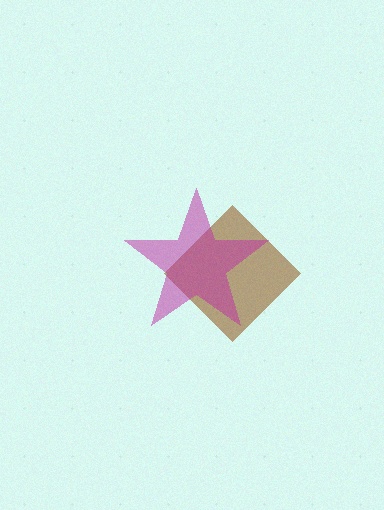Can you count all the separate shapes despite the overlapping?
Yes, there are 2 separate shapes.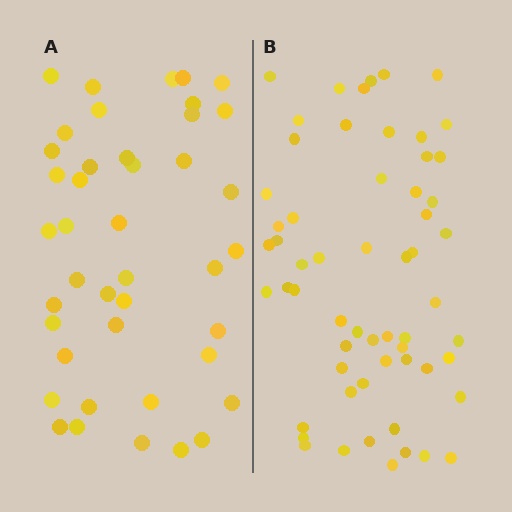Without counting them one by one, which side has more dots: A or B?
Region B (the right region) has more dots.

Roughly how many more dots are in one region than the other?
Region B has approximately 15 more dots than region A.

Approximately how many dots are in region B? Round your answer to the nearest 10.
About 60 dots. (The exact count is 59, which rounds to 60.)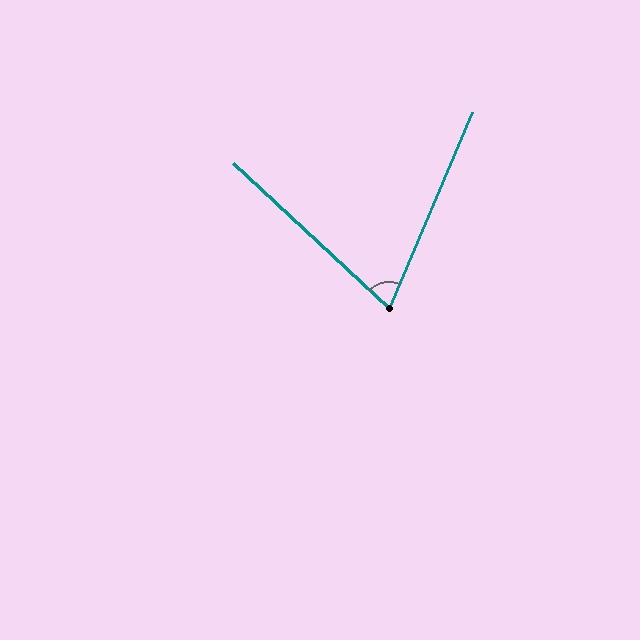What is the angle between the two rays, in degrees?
Approximately 70 degrees.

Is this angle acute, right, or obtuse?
It is acute.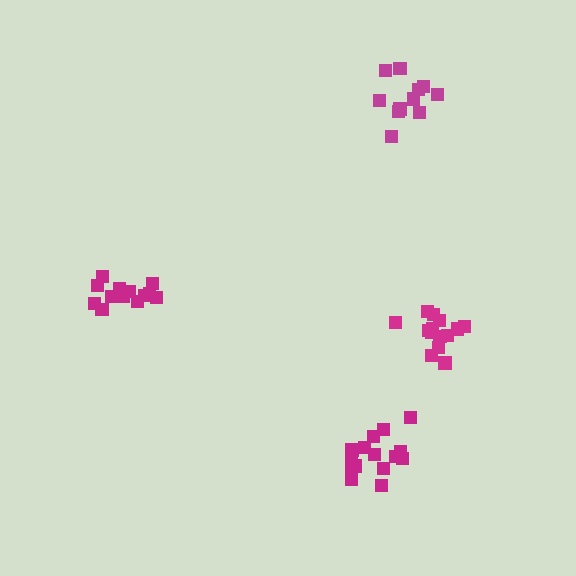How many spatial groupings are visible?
There are 4 spatial groupings.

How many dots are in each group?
Group 1: 14 dots, Group 2: 14 dots, Group 3: 16 dots, Group 4: 12 dots (56 total).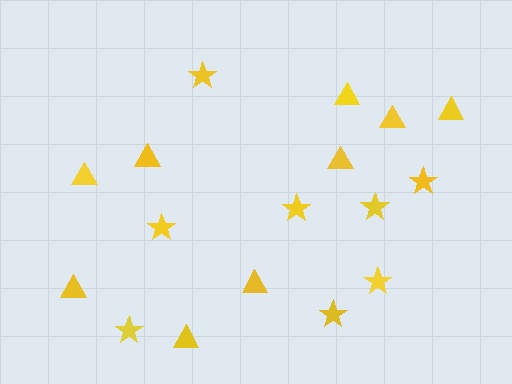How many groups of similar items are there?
There are 2 groups: one group of triangles (9) and one group of stars (8).